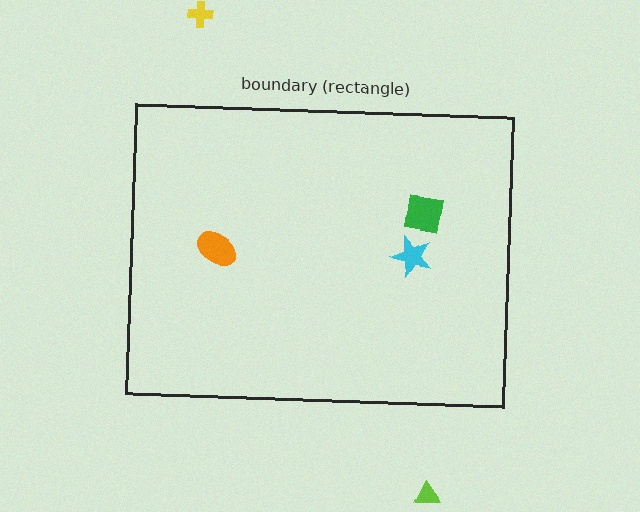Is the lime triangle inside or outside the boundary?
Outside.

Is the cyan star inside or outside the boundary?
Inside.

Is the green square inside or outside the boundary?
Inside.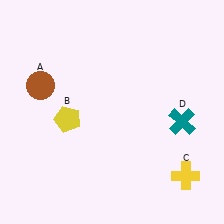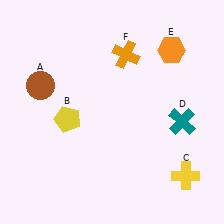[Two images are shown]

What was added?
An orange hexagon (E), an orange cross (F) were added in Image 2.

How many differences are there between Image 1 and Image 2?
There are 2 differences between the two images.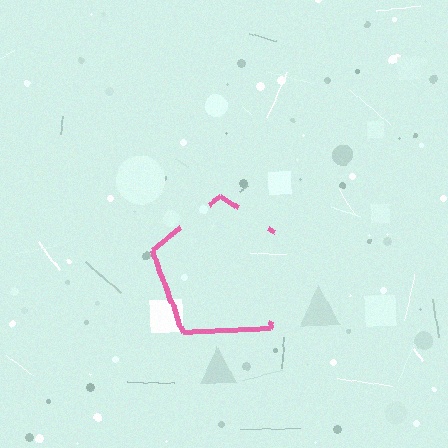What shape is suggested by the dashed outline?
The dashed outline suggests a pentagon.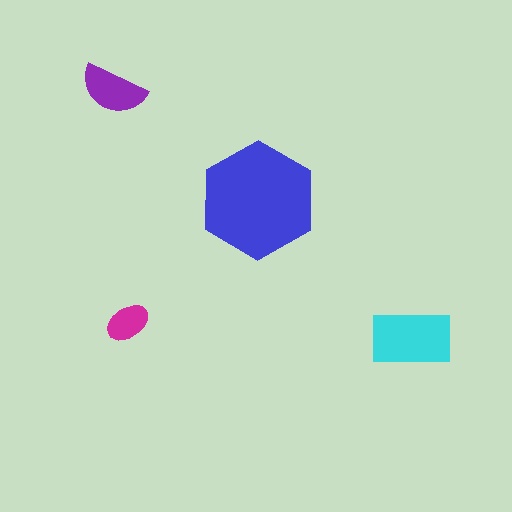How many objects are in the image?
There are 4 objects in the image.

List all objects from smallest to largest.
The magenta ellipse, the purple semicircle, the cyan rectangle, the blue hexagon.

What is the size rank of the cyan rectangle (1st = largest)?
2nd.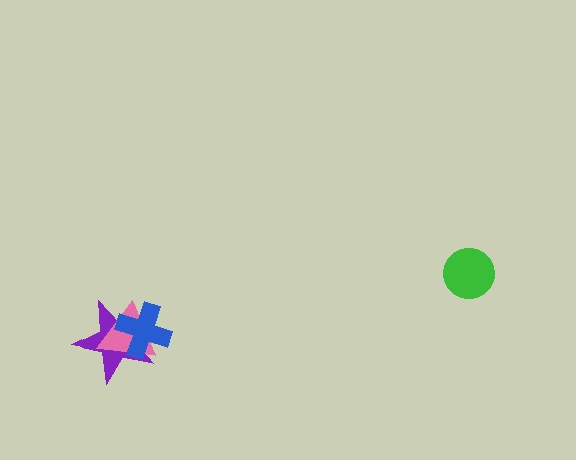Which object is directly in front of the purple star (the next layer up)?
The pink triangle is directly in front of the purple star.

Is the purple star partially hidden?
Yes, it is partially covered by another shape.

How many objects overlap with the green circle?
0 objects overlap with the green circle.